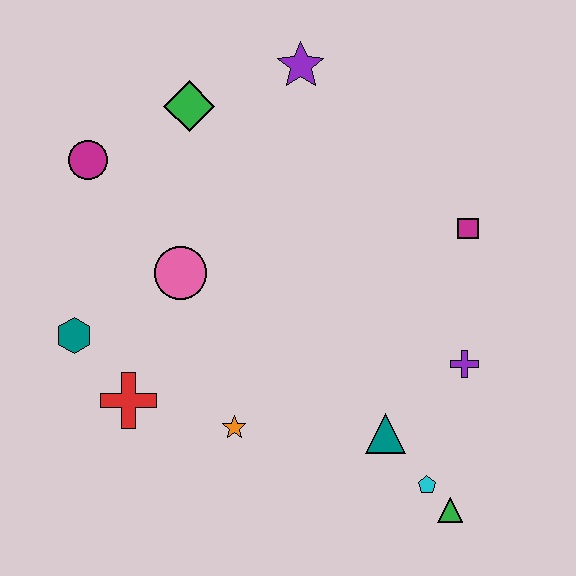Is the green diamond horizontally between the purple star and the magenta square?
No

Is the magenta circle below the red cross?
No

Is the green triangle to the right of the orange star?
Yes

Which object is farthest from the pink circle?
The green triangle is farthest from the pink circle.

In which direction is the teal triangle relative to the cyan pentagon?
The teal triangle is above the cyan pentagon.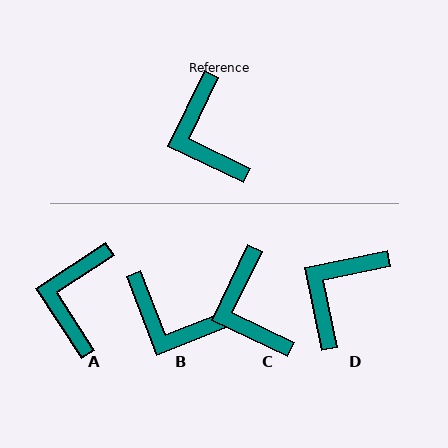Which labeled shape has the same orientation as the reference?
C.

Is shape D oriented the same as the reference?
No, it is off by about 53 degrees.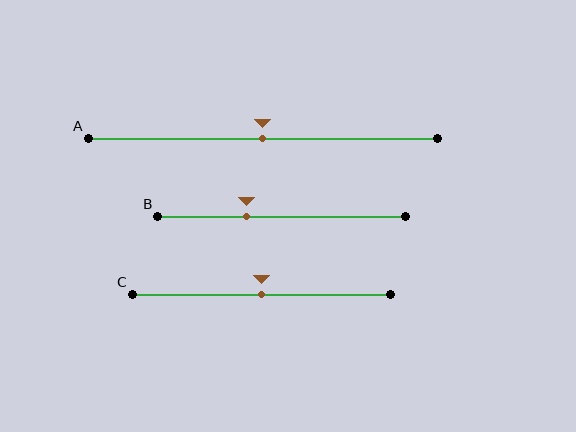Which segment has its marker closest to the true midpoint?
Segment A has its marker closest to the true midpoint.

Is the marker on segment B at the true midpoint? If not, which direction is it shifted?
No, the marker on segment B is shifted to the left by about 14% of the segment length.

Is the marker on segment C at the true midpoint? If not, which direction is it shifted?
Yes, the marker on segment C is at the true midpoint.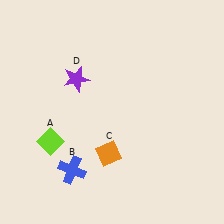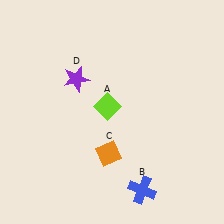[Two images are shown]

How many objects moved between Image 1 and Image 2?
2 objects moved between the two images.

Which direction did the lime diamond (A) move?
The lime diamond (A) moved right.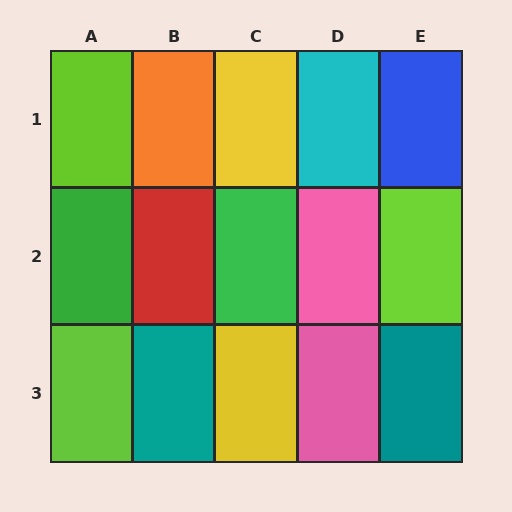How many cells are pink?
2 cells are pink.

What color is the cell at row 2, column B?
Red.